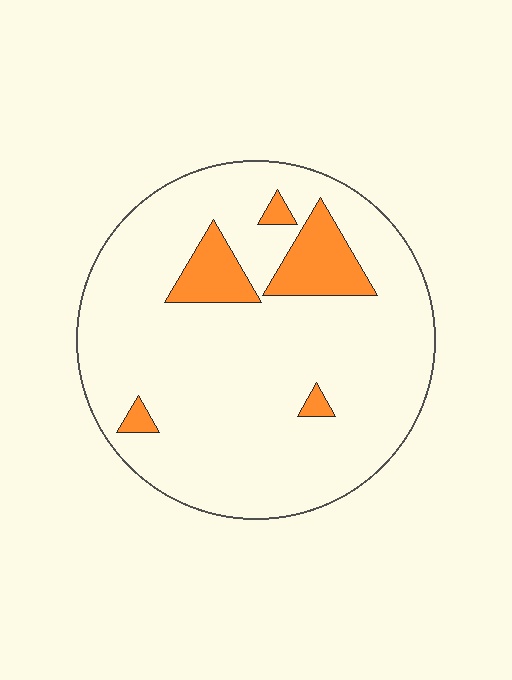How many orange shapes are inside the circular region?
5.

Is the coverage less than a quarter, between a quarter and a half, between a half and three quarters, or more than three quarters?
Less than a quarter.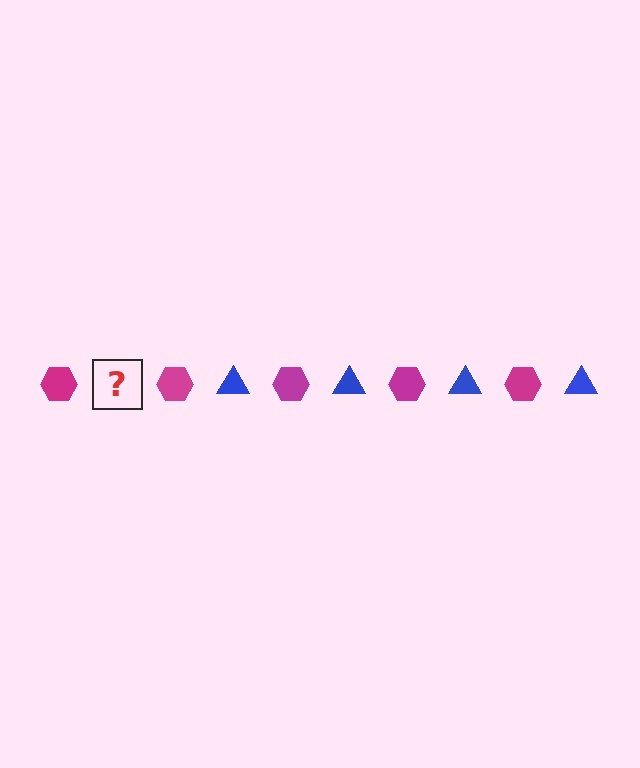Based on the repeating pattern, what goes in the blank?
The blank should be a blue triangle.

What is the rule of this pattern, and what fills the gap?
The rule is that the pattern alternates between magenta hexagon and blue triangle. The gap should be filled with a blue triangle.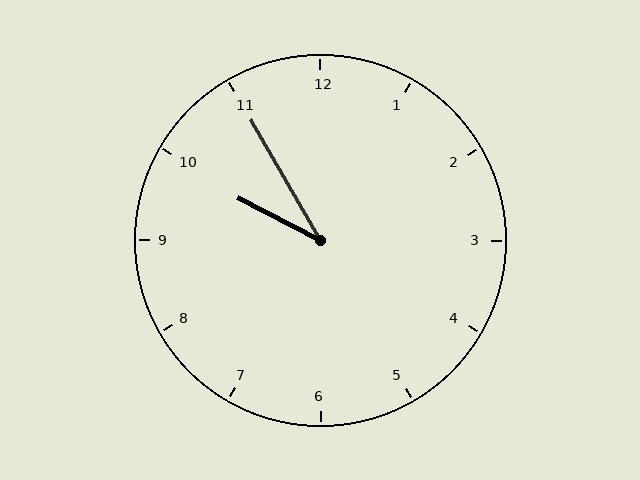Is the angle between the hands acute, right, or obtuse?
It is acute.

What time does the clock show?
9:55.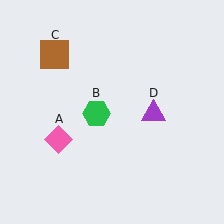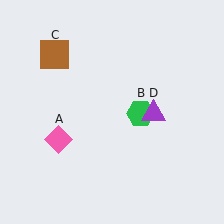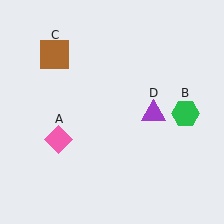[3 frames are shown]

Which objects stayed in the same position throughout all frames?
Pink diamond (object A) and brown square (object C) and purple triangle (object D) remained stationary.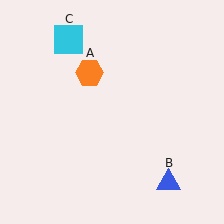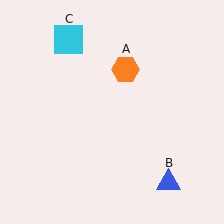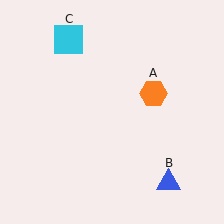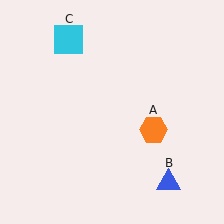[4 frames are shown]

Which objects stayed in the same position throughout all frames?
Blue triangle (object B) and cyan square (object C) remained stationary.